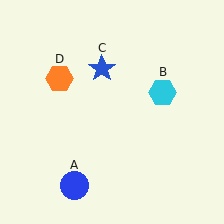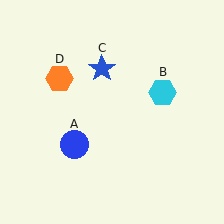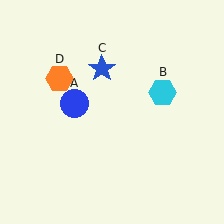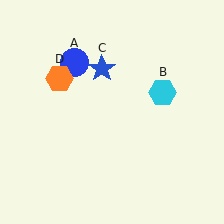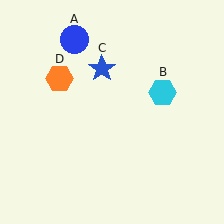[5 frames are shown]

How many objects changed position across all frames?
1 object changed position: blue circle (object A).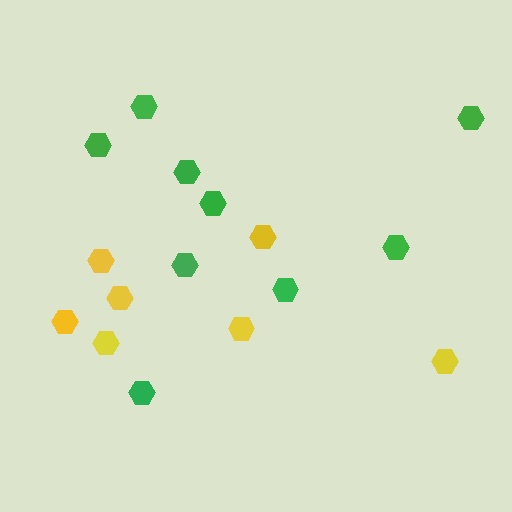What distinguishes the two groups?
There are 2 groups: one group of yellow hexagons (7) and one group of green hexagons (9).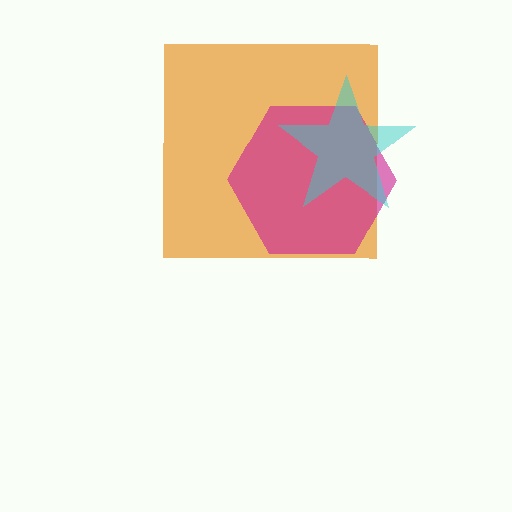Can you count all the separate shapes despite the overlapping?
Yes, there are 3 separate shapes.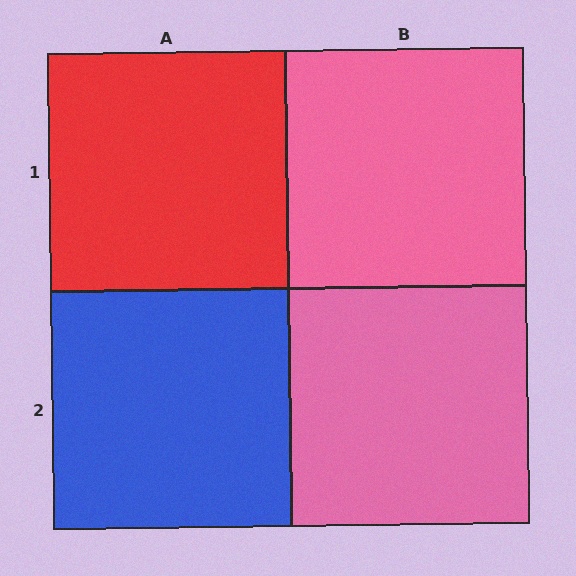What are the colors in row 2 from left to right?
Blue, pink.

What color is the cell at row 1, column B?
Pink.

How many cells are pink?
2 cells are pink.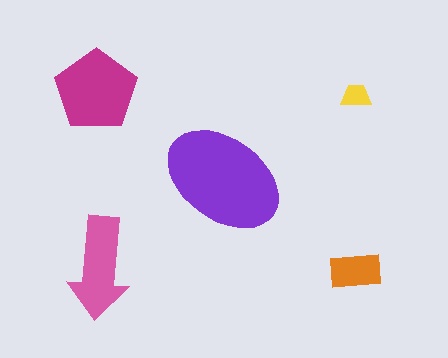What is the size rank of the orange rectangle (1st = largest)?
4th.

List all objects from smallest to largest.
The yellow trapezoid, the orange rectangle, the pink arrow, the magenta pentagon, the purple ellipse.